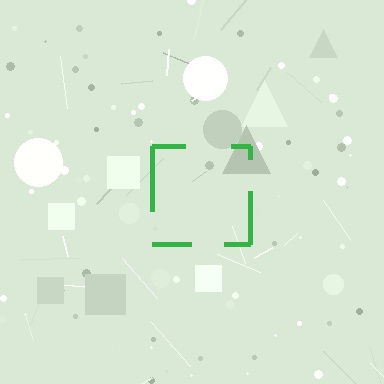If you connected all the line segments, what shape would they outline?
They would outline a square.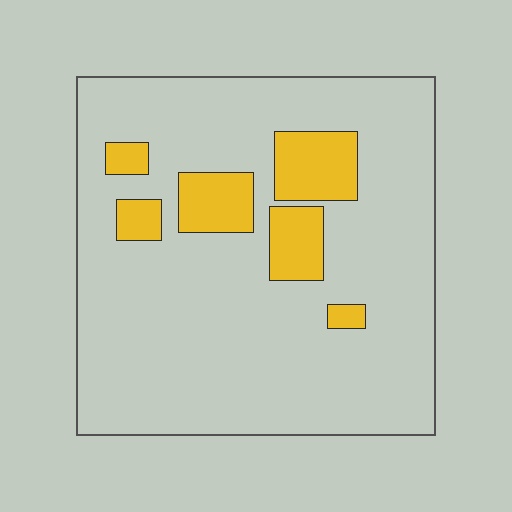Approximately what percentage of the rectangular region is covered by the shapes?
Approximately 15%.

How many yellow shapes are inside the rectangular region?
6.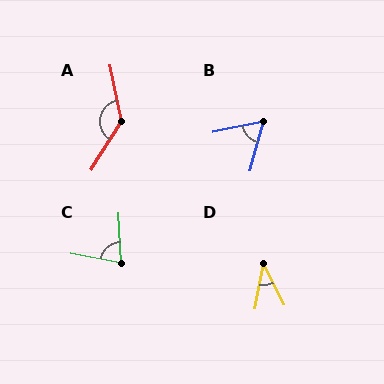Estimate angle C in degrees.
Approximately 76 degrees.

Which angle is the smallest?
D, at approximately 37 degrees.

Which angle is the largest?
A, at approximately 136 degrees.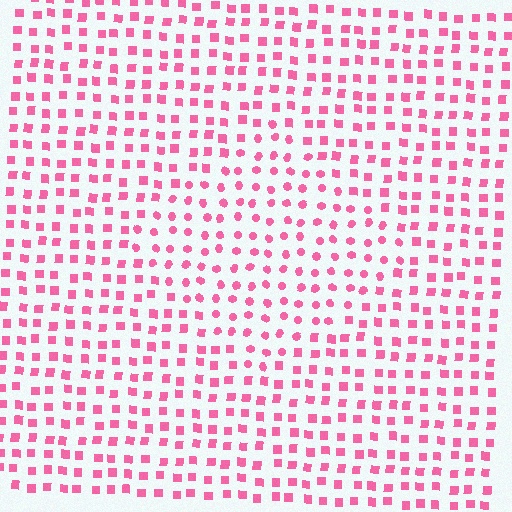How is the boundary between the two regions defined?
The boundary is defined by a change in element shape: circles inside vs. squares outside. All elements share the same color and spacing.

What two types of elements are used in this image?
The image uses circles inside the diamond region and squares outside it.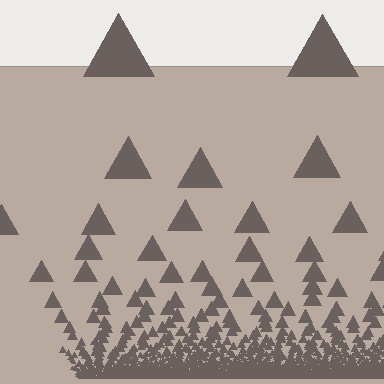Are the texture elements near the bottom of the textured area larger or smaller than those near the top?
Smaller. The gradient is inverted — elements near the bottom are smaller and denser.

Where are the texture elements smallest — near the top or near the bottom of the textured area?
Near the bottom.